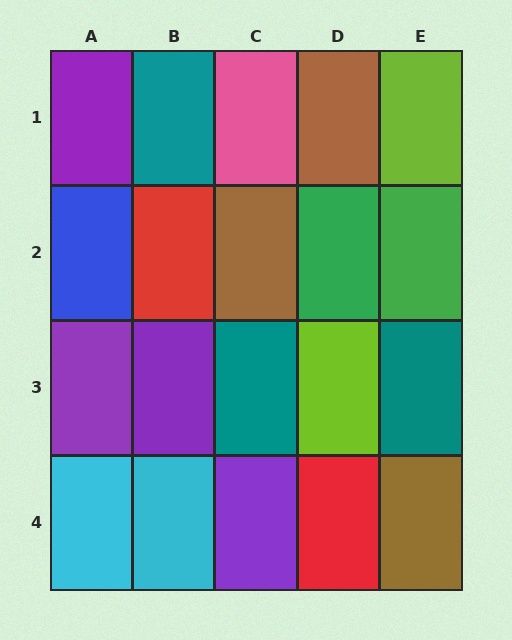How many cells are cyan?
2 cells are cyan.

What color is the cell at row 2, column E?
Green.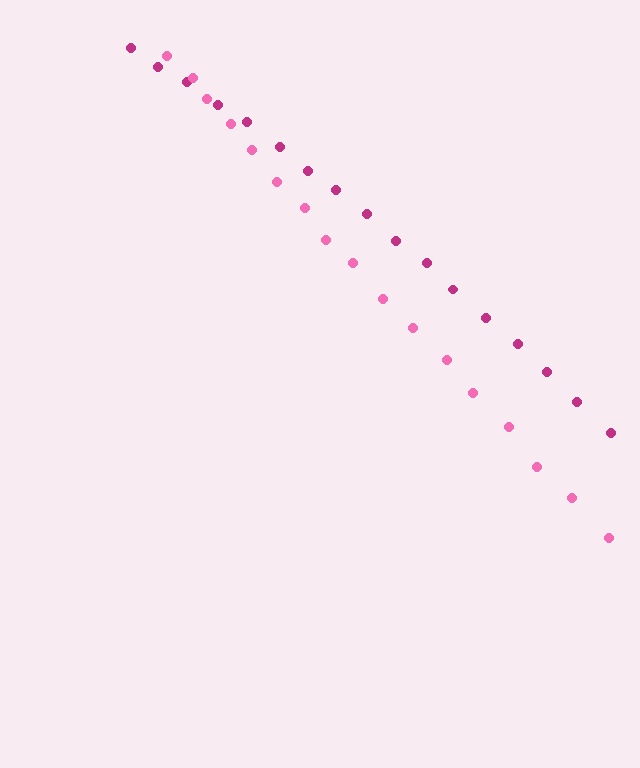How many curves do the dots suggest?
There are 2 distinct paths.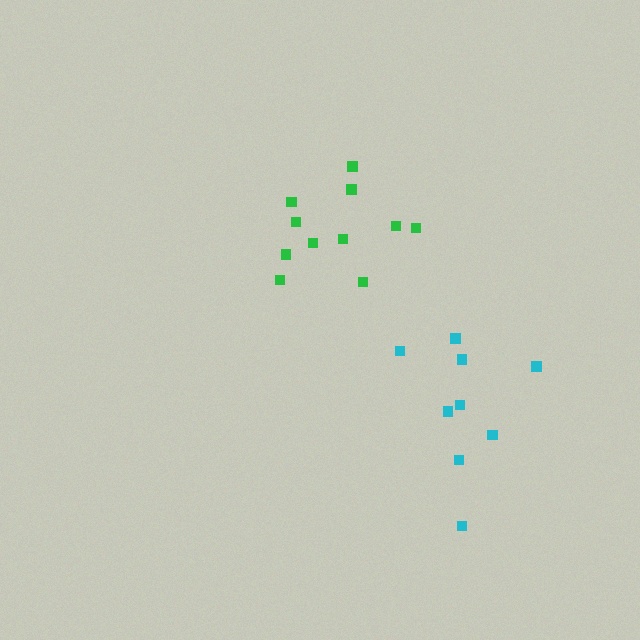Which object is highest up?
The green cluster is topmost.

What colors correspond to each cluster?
The clusters are colored: green, cyan.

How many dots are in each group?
Group 1: 11 dots, Group 2: 9 dots (20 total).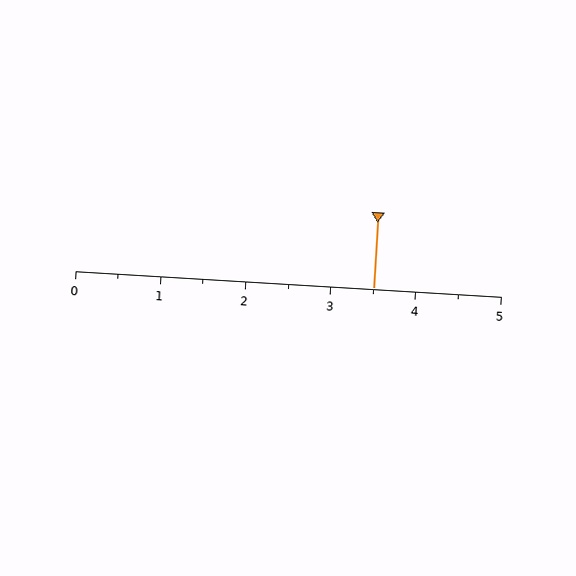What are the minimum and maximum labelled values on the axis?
The axis runs from 0 to 5.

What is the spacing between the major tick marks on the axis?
The major ticks are spaced 1 apart.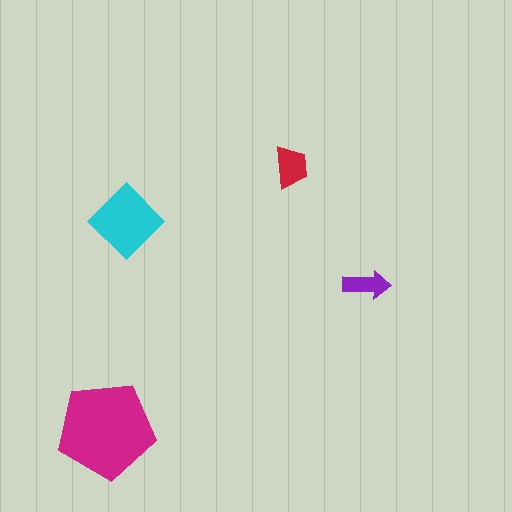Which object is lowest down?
The magenta pentagon is bottommost.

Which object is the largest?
The magenta pentagon.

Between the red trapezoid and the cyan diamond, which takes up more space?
The cyan diamond.